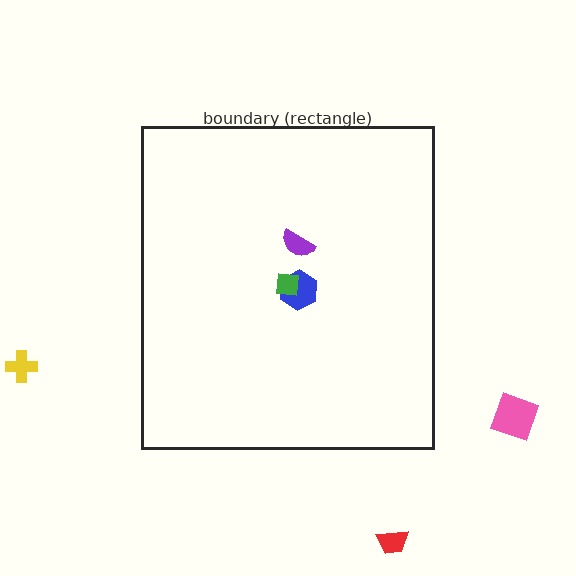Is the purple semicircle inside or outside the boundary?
Inside.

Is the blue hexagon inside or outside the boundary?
Inside.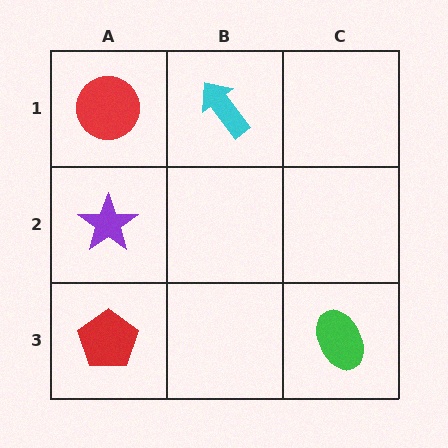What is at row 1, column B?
A cyan arrow.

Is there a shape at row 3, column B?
No, that cell is empty.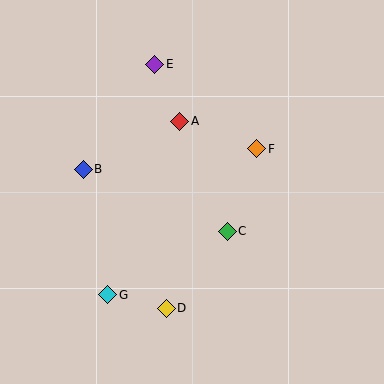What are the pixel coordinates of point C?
Point C is at (227, 231).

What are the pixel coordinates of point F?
Point F is at (257, 149).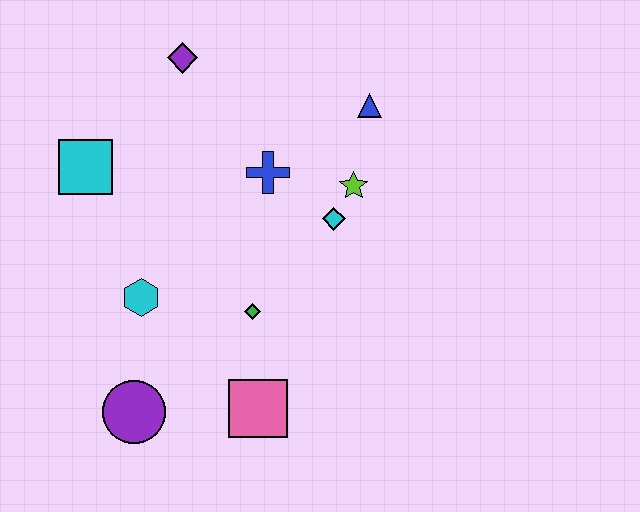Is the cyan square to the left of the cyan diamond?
Yes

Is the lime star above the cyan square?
No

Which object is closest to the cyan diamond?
The lime star is closest to the cyan diamond.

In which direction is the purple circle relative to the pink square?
The purple circle is to the left of the pink square.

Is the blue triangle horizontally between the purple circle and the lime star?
No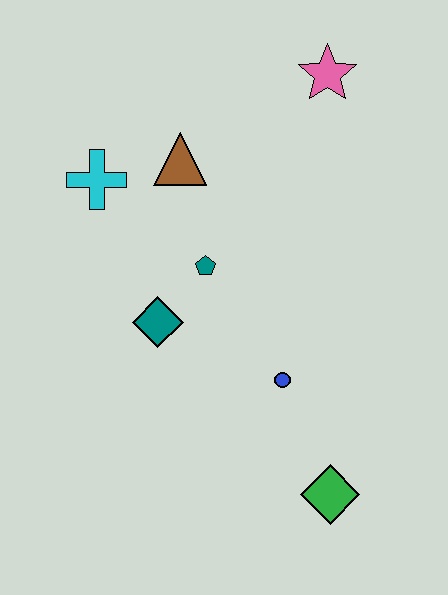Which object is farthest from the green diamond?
The pink star is farthest from the green diamond.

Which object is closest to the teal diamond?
The teal pentagon is closest to the teal diamond.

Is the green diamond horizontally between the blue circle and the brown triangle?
No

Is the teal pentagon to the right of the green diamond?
No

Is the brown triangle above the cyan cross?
Yes